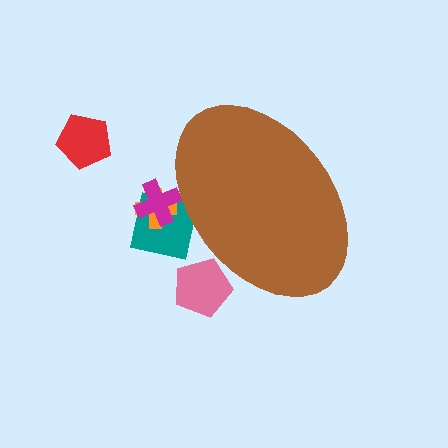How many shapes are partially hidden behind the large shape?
4 shapes are partially hidden.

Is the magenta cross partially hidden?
Yes, the magenta cross is partially hidden behind the brown ellipse.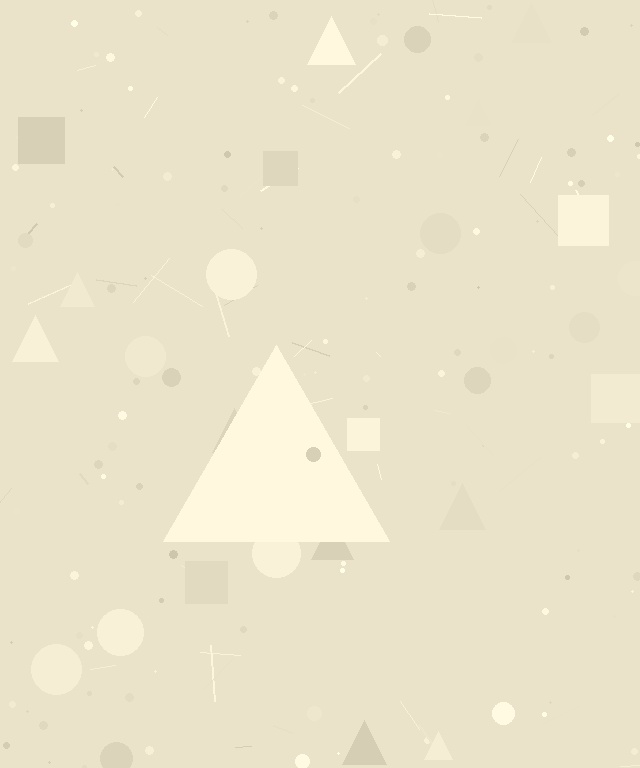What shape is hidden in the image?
A triangle is hidden in the image.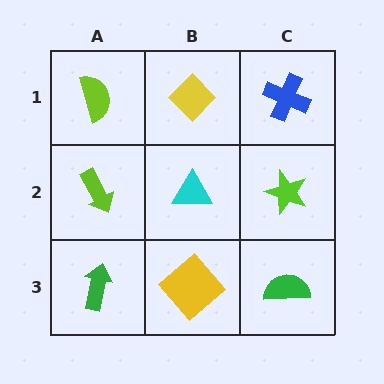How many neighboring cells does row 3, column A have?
2.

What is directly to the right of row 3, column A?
A yellow diamond.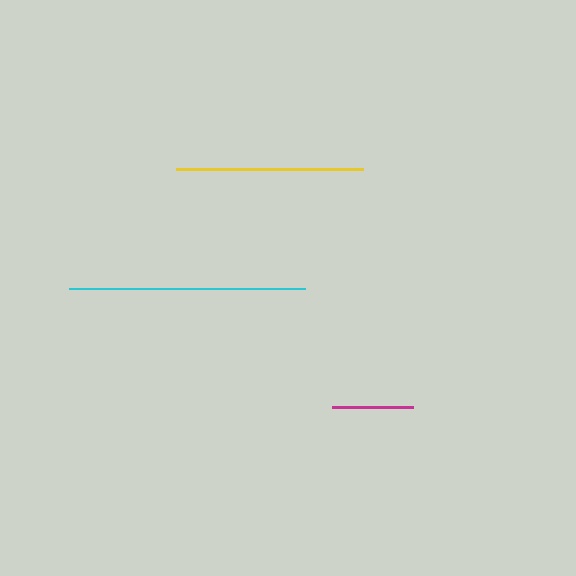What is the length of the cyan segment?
The cyan segment is approximately 236 pixels long.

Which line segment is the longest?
The cyan line is the longest at approximately 236 pixels.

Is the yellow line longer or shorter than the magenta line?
The yellow line is longer than the magenta line.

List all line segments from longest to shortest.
From longest to shortest: cyan, yellow, magenta.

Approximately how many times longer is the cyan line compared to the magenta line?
The cyan line is approximately 2.9 times the length of the magenta line.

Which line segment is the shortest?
The magenta line is the shortest at approximately 82 pixels.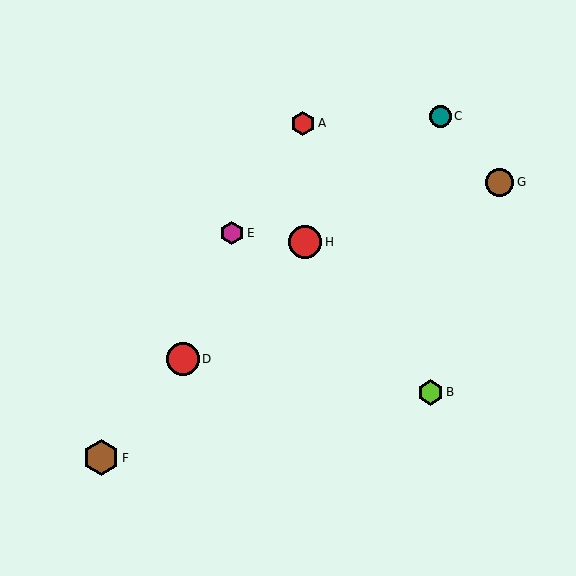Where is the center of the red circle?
The center of the red circle is at (183, 359).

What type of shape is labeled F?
Shape F is a brown hexagon.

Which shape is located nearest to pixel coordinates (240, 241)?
The magenta hexagon (labeled E) at (232, 233) is nearest to that location.